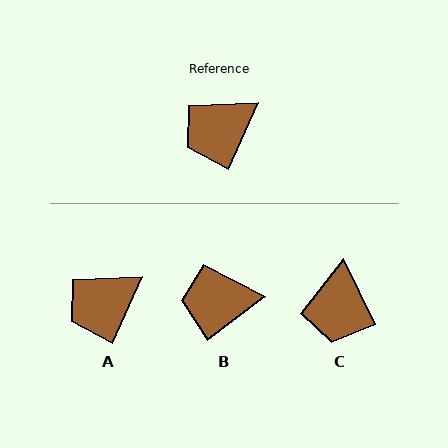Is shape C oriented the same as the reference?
No, it is off by about 49 degrees.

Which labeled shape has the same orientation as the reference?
A.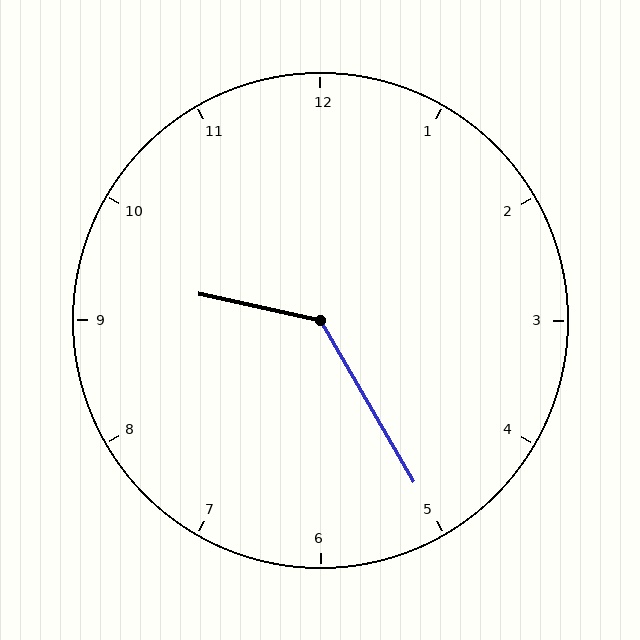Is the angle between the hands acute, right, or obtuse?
It is obtuse.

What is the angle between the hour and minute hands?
Approximately 132 degrees.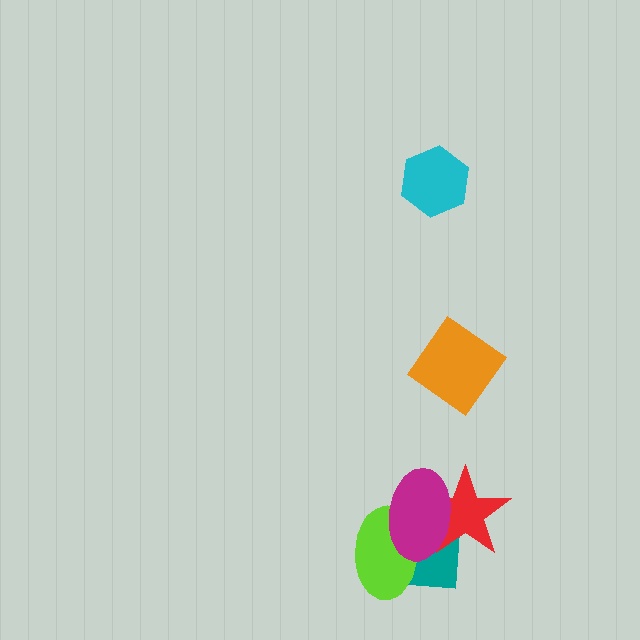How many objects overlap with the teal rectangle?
3 objects overlap with the teal rectangle.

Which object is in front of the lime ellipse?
The magenta ellipse is in front of the lime ellipse.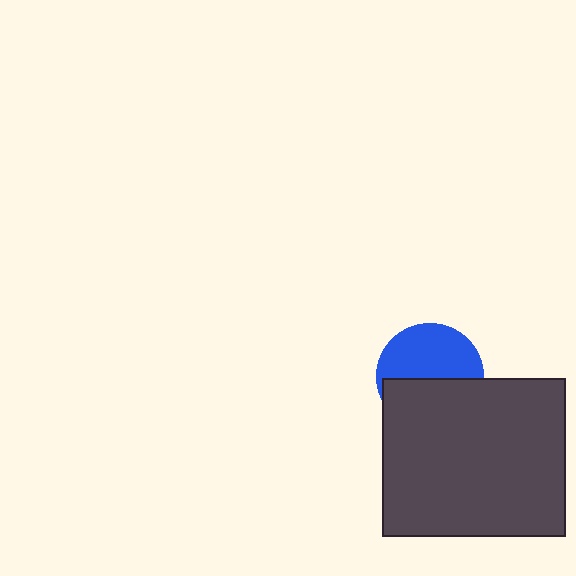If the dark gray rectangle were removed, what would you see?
You would see the complete blue circle.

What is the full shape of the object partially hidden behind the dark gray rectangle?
The partially hidden object is a blue circle.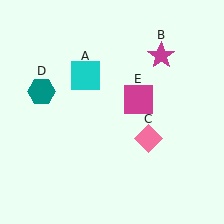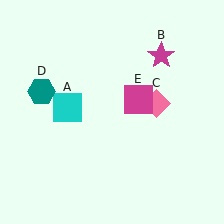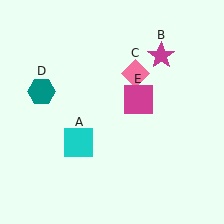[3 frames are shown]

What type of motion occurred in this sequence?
The cyan square (object A), pink diamond (object C) rotated counterclockwise around the center of the scene.